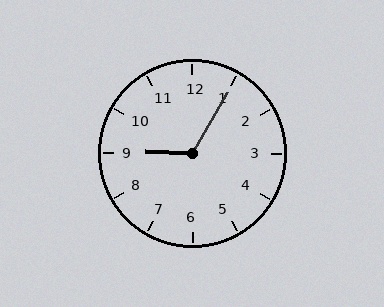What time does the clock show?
9:05.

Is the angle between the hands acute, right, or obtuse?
It is obtuse.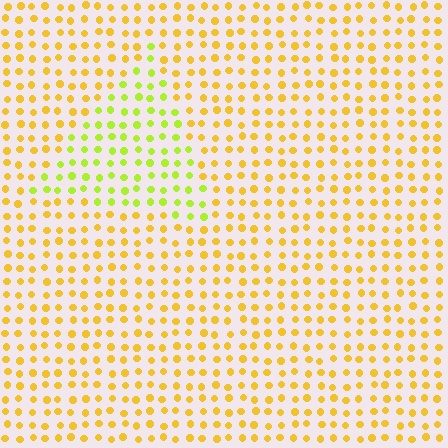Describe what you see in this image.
The image is filled with small yellow elements in a uniform arrangement. A triangle-shaped region is visible where the elements are tinted to a slightly different hue, forming a subtle color boundary.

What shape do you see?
I see a triangle.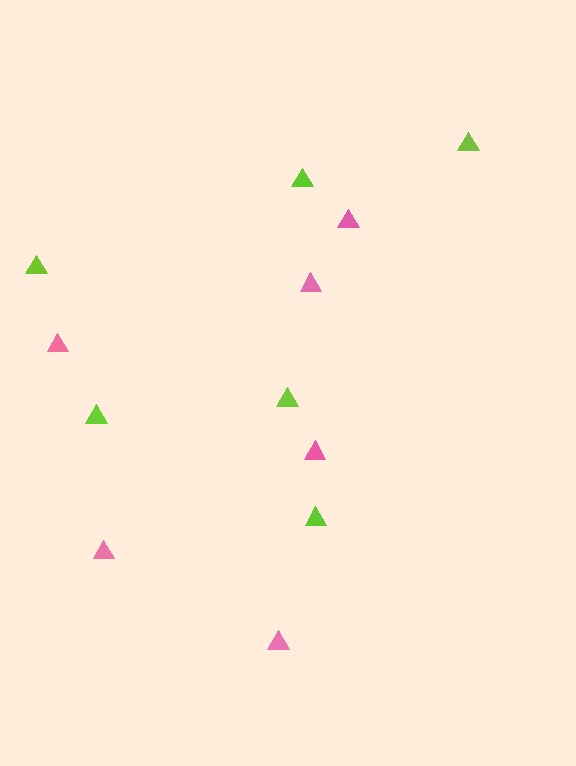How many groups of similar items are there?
There are 2 groups: one group of pink triangles (6) and one group of lime triangles (6).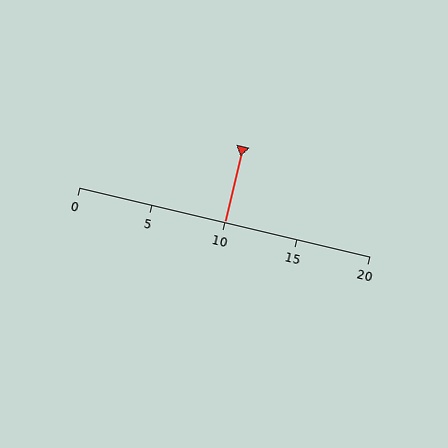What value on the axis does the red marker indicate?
The marker indicates approximately 10.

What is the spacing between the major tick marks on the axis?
The major ticks are spaced 5 apart.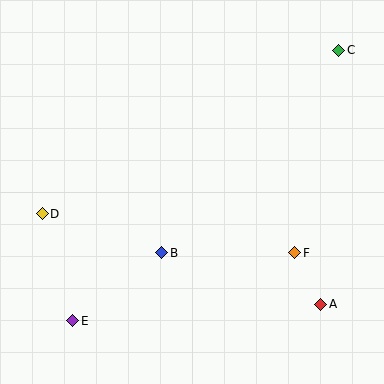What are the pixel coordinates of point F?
Point F is at (294, 253).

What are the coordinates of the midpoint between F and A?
The midpoint between F and A is at (308, 278).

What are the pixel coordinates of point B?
Point B is at (162, 253).